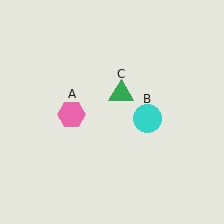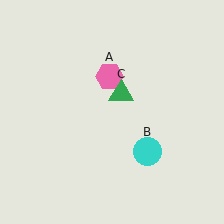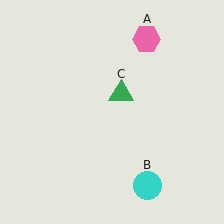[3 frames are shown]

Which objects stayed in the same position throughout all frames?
Green triangle (object C) remained stationary.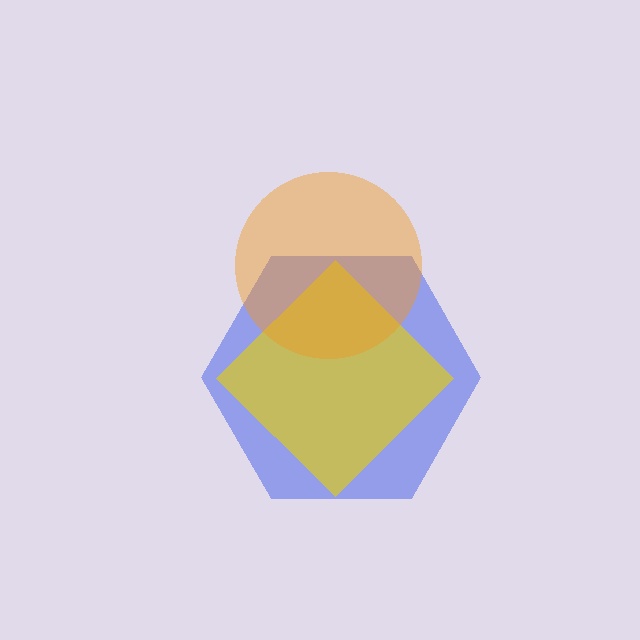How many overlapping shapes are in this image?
There are 3 overlapping shapes in the image.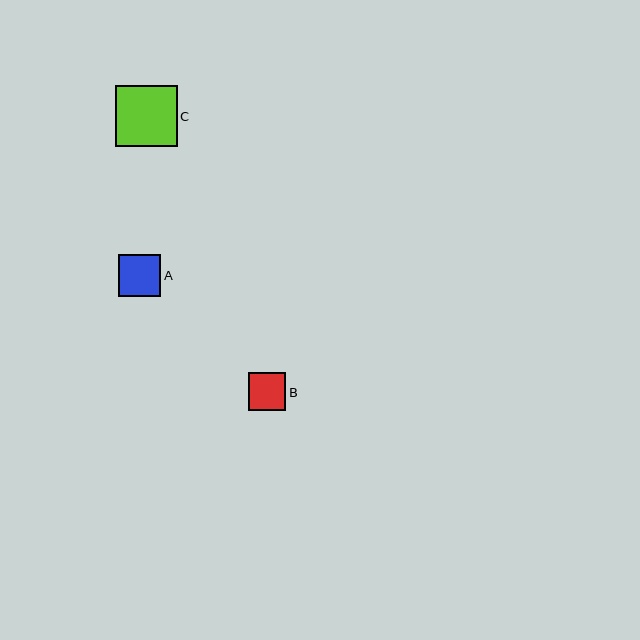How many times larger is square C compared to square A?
Square C is approximately 1.5 times the size of square A.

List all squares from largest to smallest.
From largest to smallest: C, A, B.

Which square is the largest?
Square C is the largest with a size of approximately 61 pixels.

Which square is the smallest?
Square B is the smallest with a size of approximately 37 pixels.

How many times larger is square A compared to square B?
Square A is approximately 1.1 times the size of square B.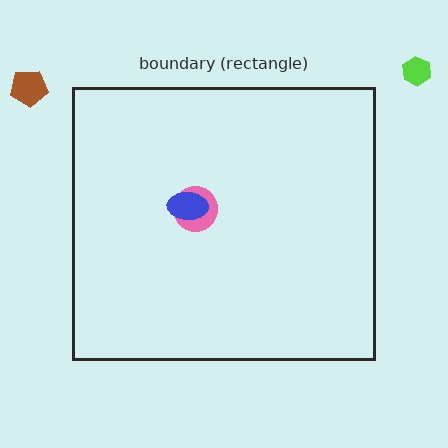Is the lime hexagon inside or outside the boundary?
Outside.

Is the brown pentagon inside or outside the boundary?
Outside.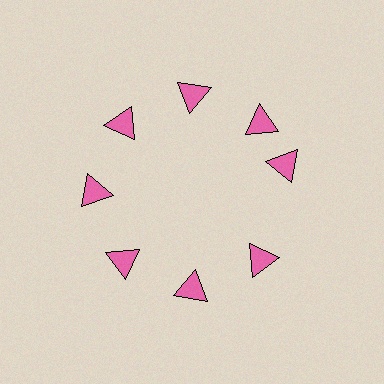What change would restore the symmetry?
The symmetry would be restored by rotating it back into even spacing with its neighbors so that all 8 triangles sit at equal angles and equal distance from the center.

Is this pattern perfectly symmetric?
No. The 8 pink triangles are arranged in a ring, but one element near the 3 o'clock position is rotated out of alignment along the ring, breaking the 8-fold rotational symmetry.